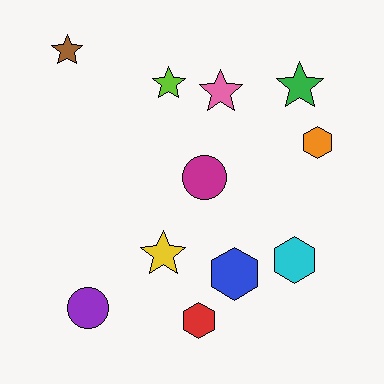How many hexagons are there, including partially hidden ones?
There are 4 hexagons.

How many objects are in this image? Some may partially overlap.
There are 11 objects.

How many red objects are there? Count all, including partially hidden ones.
There is 1 red object.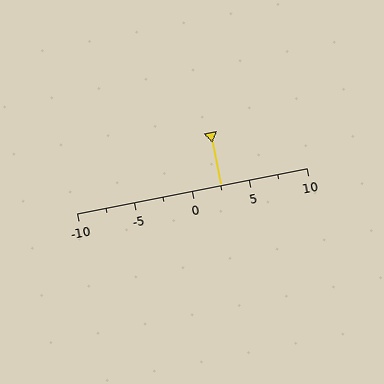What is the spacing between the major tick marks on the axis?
The major ticks are spaced 5 apart.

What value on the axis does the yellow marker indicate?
The marker indicates approximately 2.5.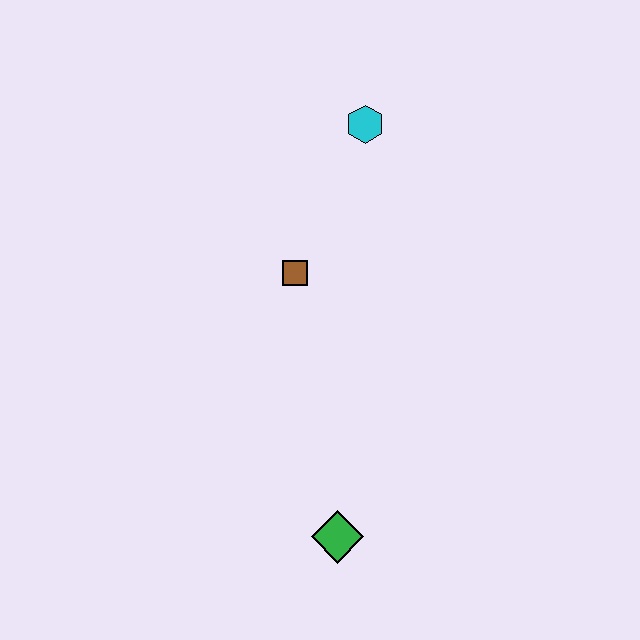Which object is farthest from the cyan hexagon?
The green diamond is farthest from the cyan hexagon.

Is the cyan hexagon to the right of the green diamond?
Yes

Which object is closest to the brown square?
The cyan hexagon is closest to the brown square.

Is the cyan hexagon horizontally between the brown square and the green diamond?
No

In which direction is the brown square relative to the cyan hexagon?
The brown square is below the cyan hexagon.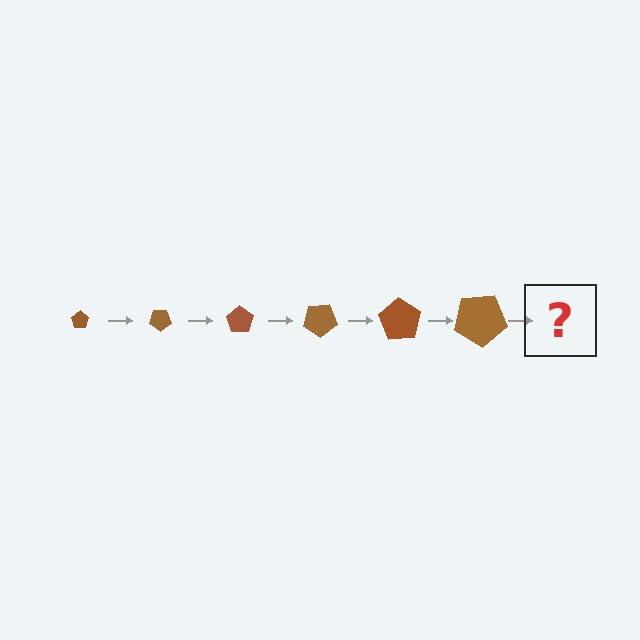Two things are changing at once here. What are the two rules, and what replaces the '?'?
The two rules are that the pentagon grows larger each step and it rotates 35 degrees each step. The '?' should be a pentagon, larger than the previous one and rotated 210 degrees from the start.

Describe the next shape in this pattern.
It should be a pentagon, larger than the previous one and rotated 210 degrees from the start.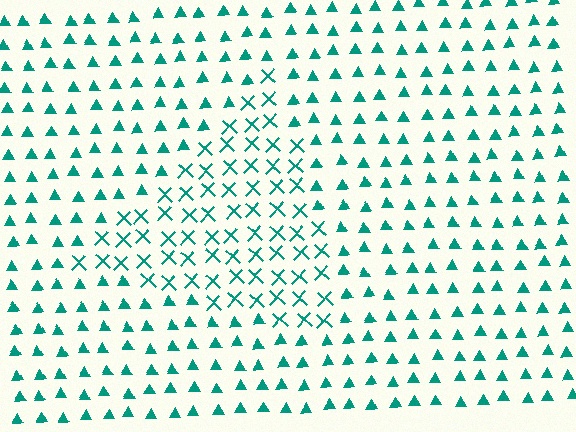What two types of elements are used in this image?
The image uses X marks inside the triangle region and triangles outside it.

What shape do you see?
I see a triangle.